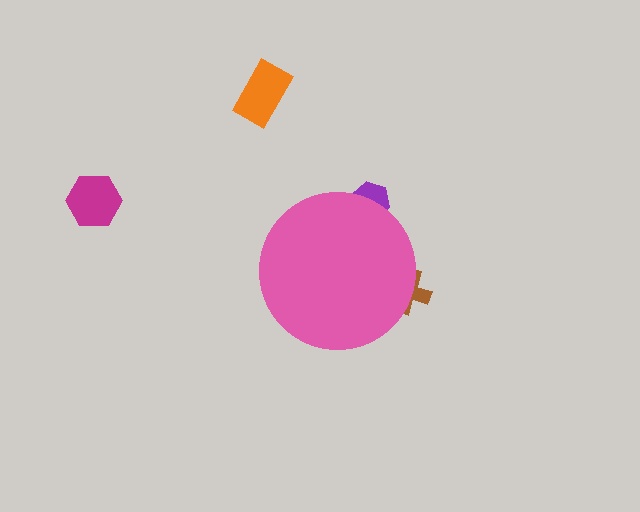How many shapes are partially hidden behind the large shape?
2 shapes are partially hidden.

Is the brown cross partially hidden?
Yes, the brown cross is partially hidden behind the pink circle.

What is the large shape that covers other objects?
A pink circle.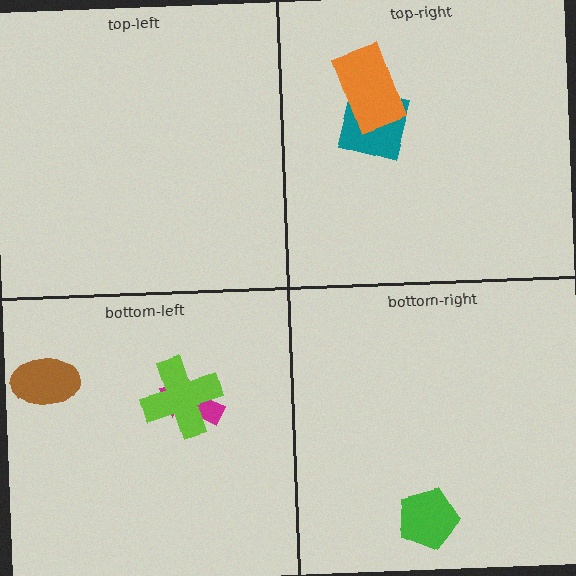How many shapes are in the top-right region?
2.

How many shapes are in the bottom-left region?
3.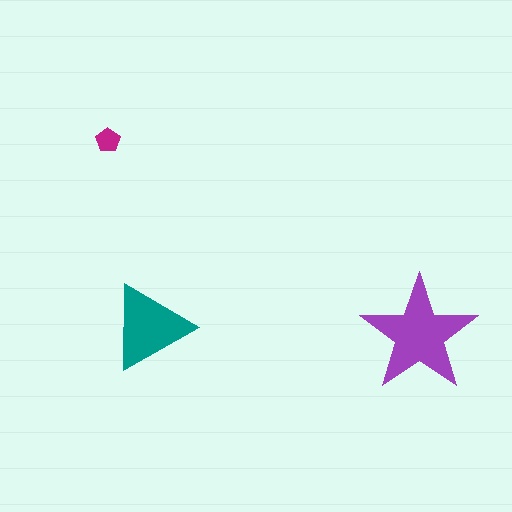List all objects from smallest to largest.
The magenta pentagon, the teal triangle, the purple star.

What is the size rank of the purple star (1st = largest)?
1st.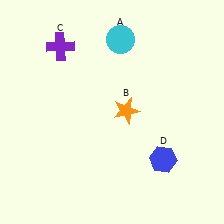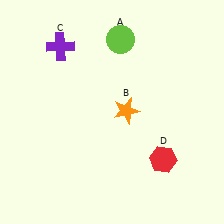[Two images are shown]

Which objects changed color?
A changed from cyan to lime. D changed from blue to red.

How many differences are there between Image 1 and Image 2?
There are 2 differences between the two images.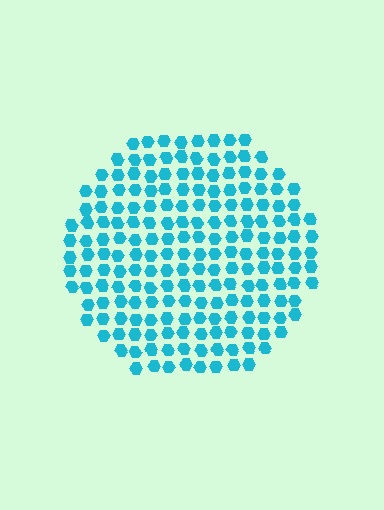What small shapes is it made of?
It is made of small hexagons.